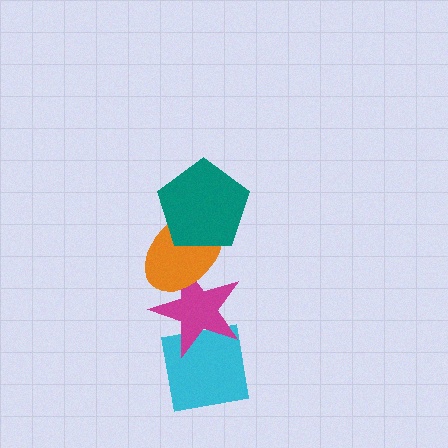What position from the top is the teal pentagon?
The teal pentagon is 1st from the top.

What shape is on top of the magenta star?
The orange ellipse is on top of the magenta star.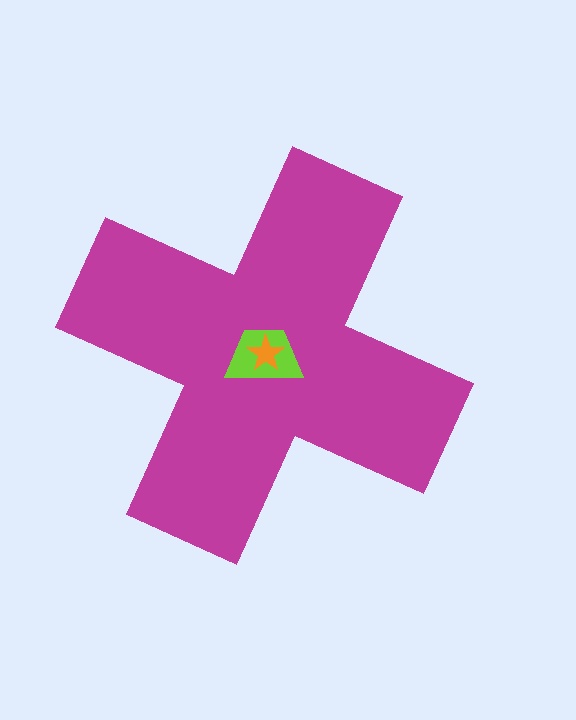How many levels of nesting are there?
3.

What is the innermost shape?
The orange star.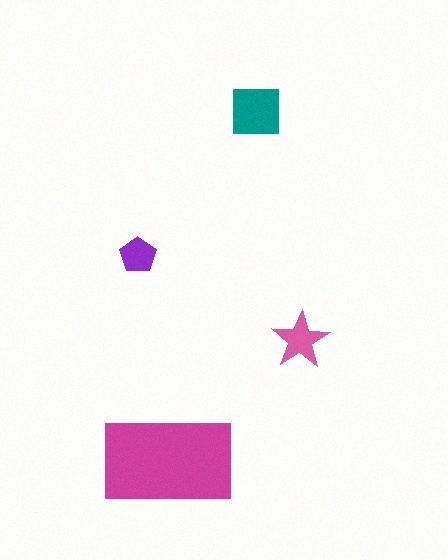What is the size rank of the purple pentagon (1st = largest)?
4th.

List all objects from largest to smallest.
The magenta rectangle, the teal square, the pink star, the purple pentagon.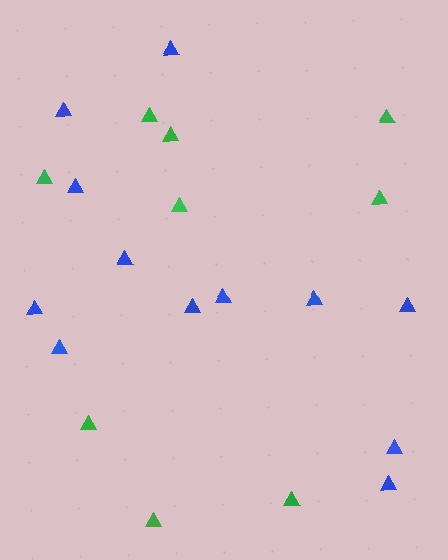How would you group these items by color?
There are 2 groups: one group of blue triangles (12) and one group of green triangles (9).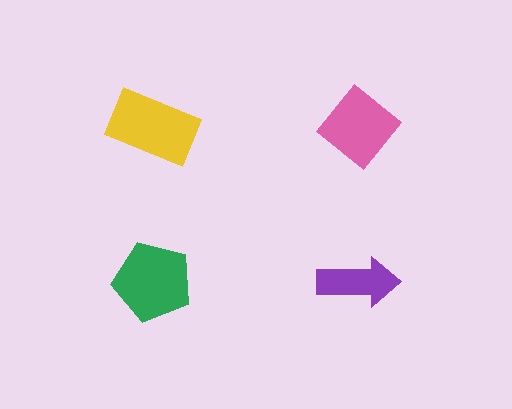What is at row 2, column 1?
A green pentagon.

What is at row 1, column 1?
A yellow rectangle.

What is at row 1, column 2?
A pink diamond.